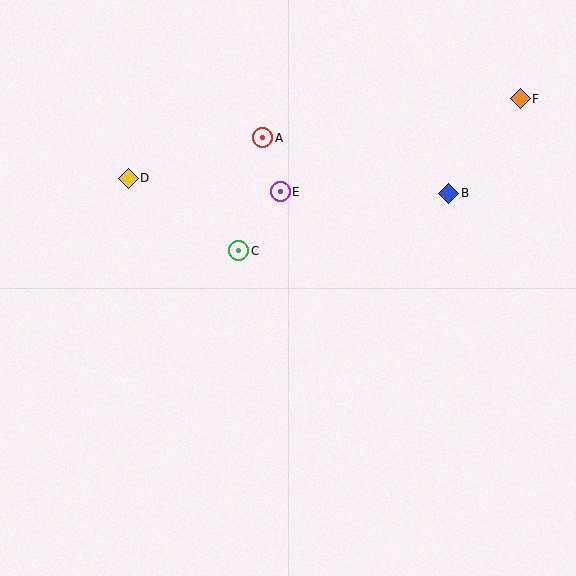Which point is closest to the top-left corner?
Point D is closest to the top-left corner.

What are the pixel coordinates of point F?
Point F is at (520, 99).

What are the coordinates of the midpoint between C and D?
The midpoint between C and D is at (183, 215).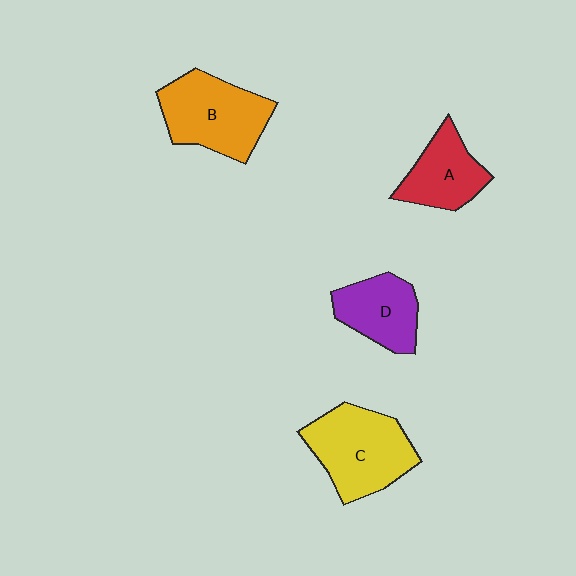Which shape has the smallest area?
Shape A (red).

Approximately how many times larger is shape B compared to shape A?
Approximately 1.4 times.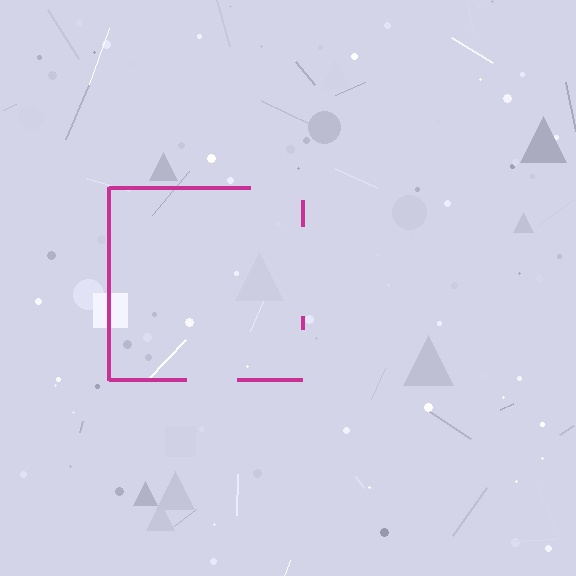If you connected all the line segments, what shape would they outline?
They would outline a square.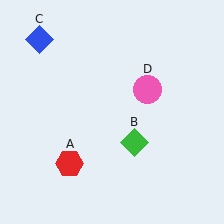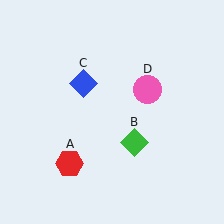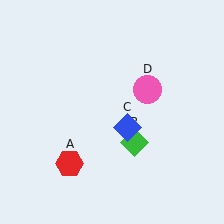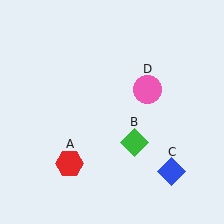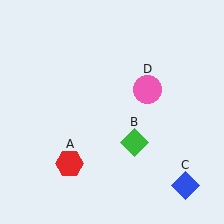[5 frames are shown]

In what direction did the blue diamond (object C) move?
The blue diamond (object C) moved down and to the right.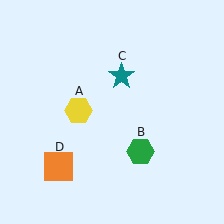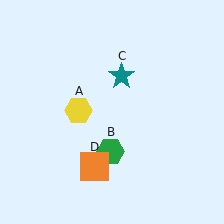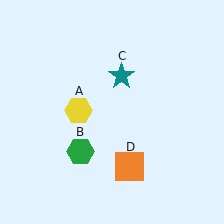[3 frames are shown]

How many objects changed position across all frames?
2 objects changed position: green hexagon (object B), orange square (object D).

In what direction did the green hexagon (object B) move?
The green hexagon (object B) moved left.